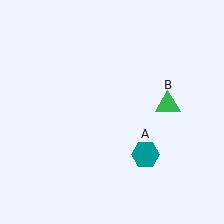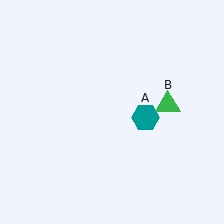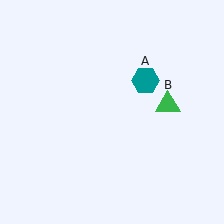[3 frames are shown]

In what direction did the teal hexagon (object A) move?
The teal hexagon (object A) moved up.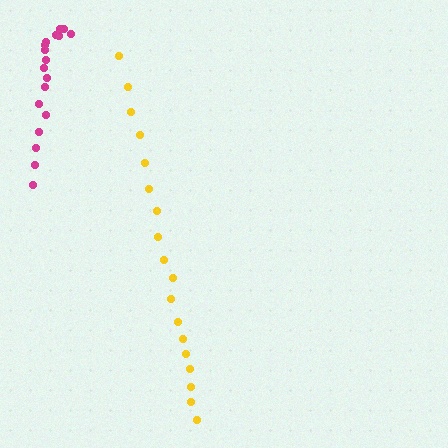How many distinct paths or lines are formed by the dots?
There are 2 distinct paths.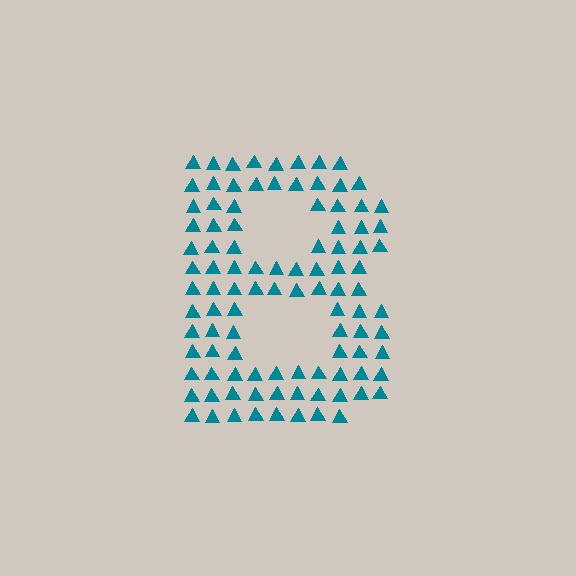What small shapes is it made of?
It is made of small triangles.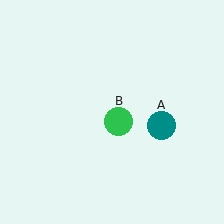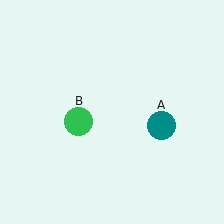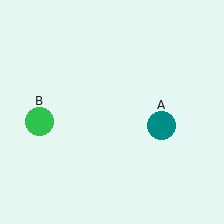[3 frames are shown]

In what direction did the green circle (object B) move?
The green circle (object B) moved left.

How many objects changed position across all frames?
1 object changed position: green circle (object B).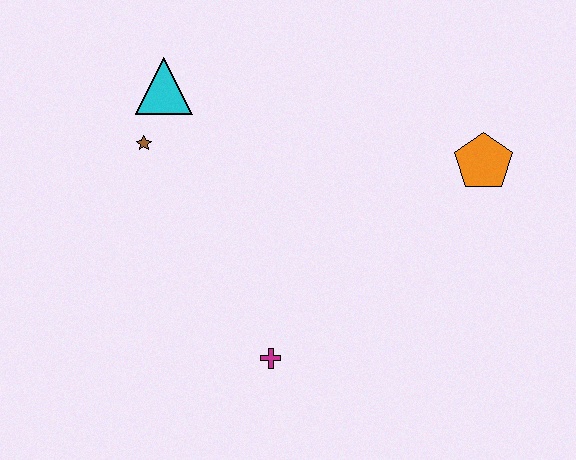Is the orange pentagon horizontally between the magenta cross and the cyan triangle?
No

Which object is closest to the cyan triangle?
The brown star is closest to the cyan triangle.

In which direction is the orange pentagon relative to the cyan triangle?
The orange pentagon is to the right of the cyan triangle.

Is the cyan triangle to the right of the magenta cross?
No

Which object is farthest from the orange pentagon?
The brown star is farthest from the orange pentagon.